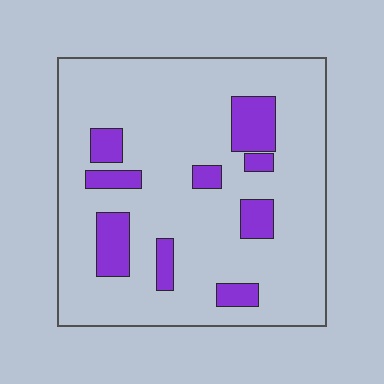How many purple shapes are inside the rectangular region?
9.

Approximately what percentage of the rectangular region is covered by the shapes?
Approximately 15%.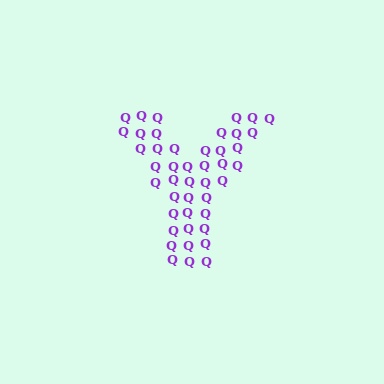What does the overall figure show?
The overall figure shows the letter Y.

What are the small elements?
The small elements are letter Q's.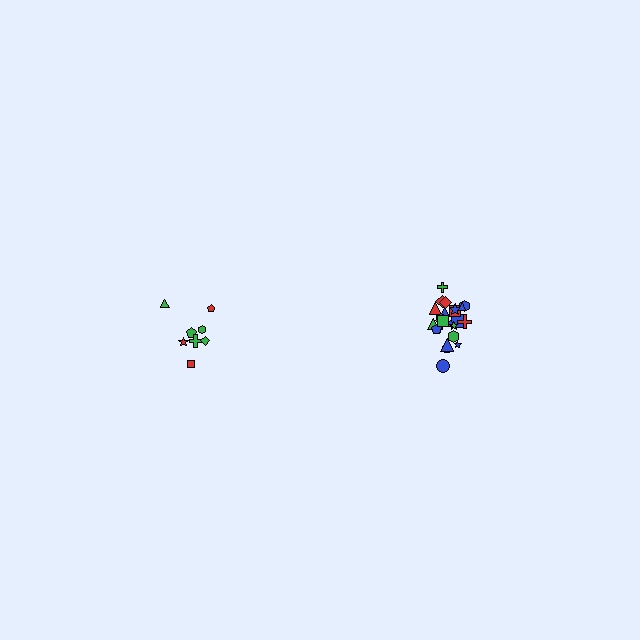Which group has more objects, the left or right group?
The right group.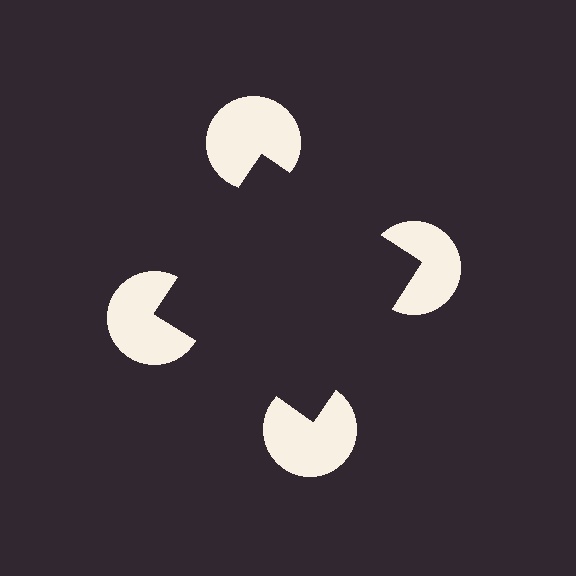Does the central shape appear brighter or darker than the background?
It typically appears slightly darker than the background, even though no actual brightness change is drawn.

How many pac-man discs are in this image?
There are 4 — one at each vertex of the illusory square.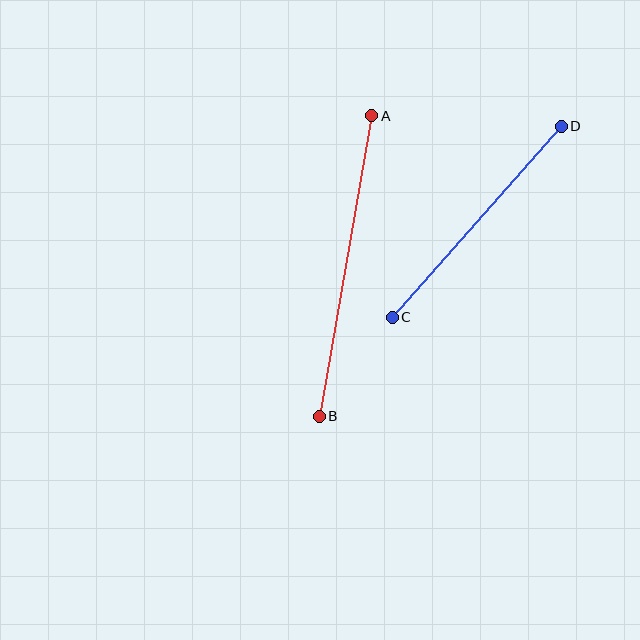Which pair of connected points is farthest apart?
Points A and B are farthest apart.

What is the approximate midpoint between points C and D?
The midpoint is at approximately (477, 222) pixels.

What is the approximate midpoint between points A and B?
The midpoint is at approximately (345, 266) pixels.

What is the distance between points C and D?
The distance is approximately 255 pixels.